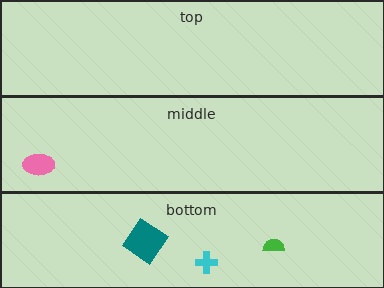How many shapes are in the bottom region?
3.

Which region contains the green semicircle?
The bottom region.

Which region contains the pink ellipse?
The middle region.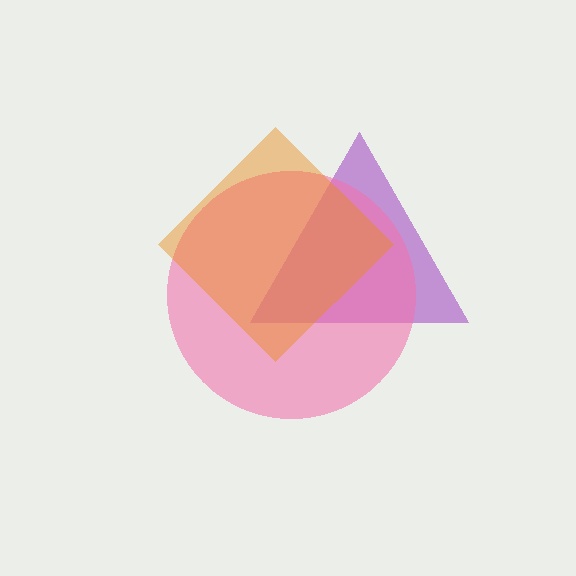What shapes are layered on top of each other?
The layered shapes are: a purple triangle, a pink circle, an orange diamond.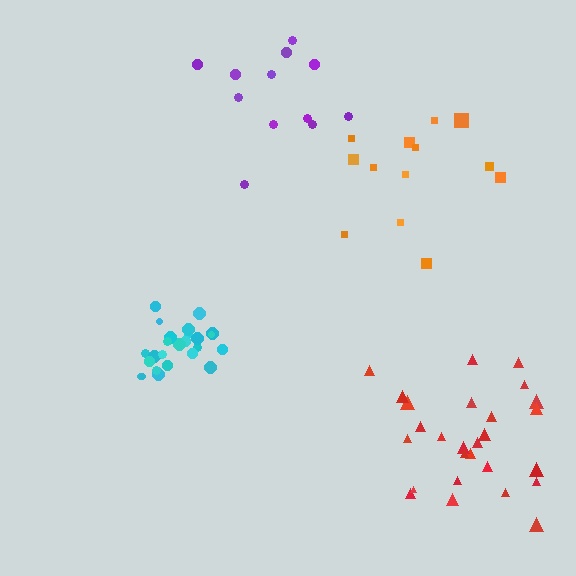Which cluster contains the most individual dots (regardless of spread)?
Red (29).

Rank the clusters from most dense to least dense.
cyan, red, orange, purple.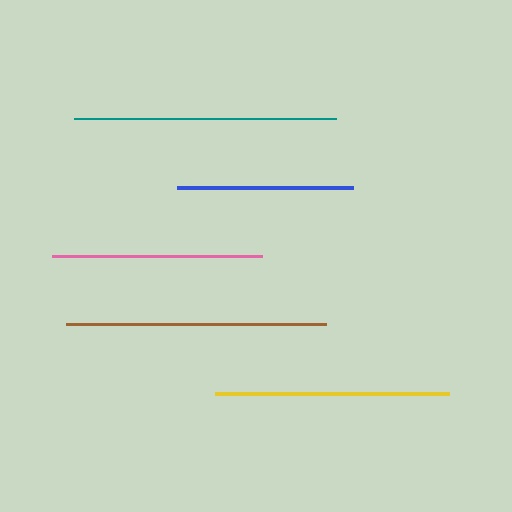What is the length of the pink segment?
The pink segment is approximately 210 pixels long.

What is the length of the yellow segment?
The yellow segment is approximately 234 pixels long.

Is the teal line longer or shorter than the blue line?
The teal line is longer than the blue line.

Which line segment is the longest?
The teal line is the longest at approximately 262 pixels.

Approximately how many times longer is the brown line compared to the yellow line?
The brown line is approximately 1.1 times the length of the yellow line.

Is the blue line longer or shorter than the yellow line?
The yellow line is longer than the blue line.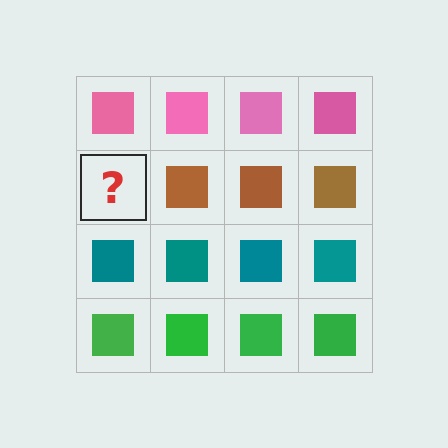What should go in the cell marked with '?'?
The missing cell should contain a brown square.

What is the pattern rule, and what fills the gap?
The rule is that each row has a consistent color. The gap should be filled with a brown square.